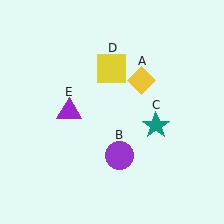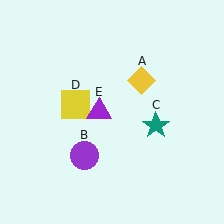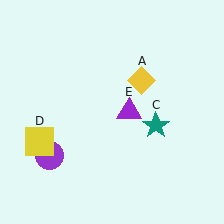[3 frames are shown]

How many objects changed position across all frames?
3 objects changed position: purple circle (object B), yellow square (object D), purple triangle (object E).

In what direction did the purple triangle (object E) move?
The purple triangle (object E) moved right.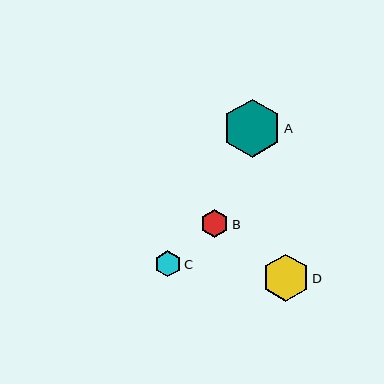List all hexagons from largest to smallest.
From largest to smallest: A, D, B, C.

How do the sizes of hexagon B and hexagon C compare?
Hexagon B and hexagon C are approximately the same size.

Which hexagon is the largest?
Hexagon A is the largest with a size of approximately 58 pixels.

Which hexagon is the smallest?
Hexagon C is the smallest with a size of approximately 26 pixels.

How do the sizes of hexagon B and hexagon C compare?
Hexagon B and hexagon C are approximately the same size.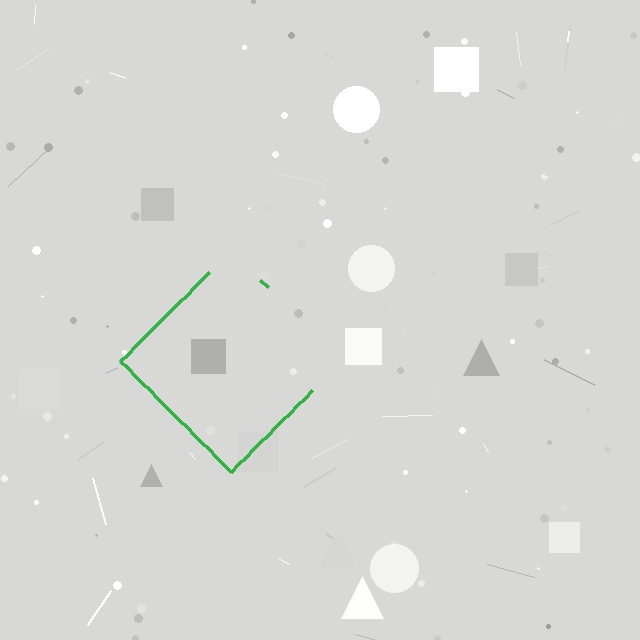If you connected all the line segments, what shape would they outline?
They would outline a diamond.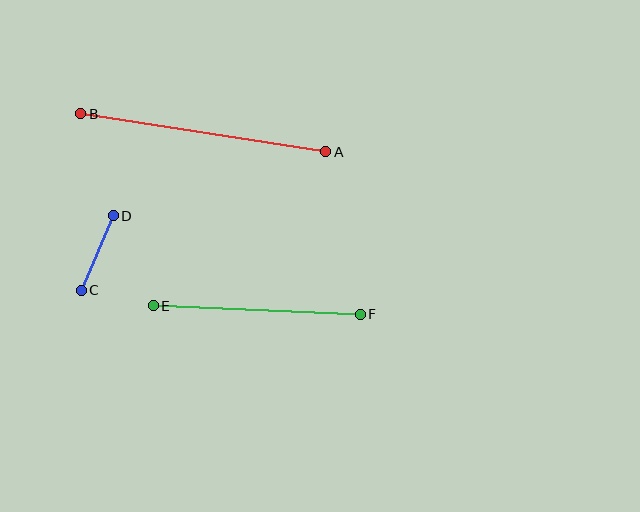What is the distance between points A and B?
The distance is approximately 248 pixels.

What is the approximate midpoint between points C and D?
The midpoint is at approximately (97, 253) pixels.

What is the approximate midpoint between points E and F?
The midpoint is at approximately (257, 310) pixels.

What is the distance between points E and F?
The distance is approximately 207 pixels.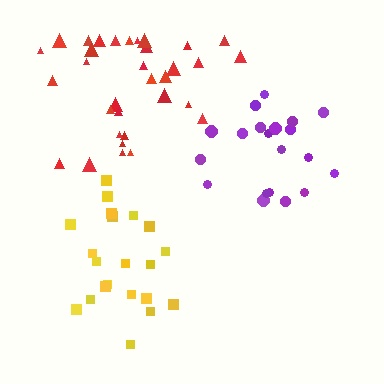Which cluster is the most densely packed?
Purple.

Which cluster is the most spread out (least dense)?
Red.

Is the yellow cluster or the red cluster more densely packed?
Yellow.